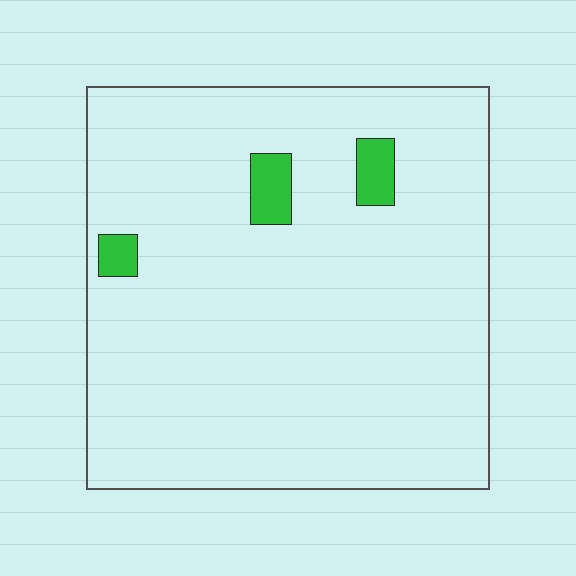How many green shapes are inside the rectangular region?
3.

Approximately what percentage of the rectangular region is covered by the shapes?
Approximately 5%.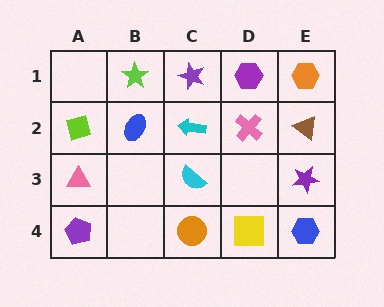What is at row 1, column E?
An orange hexagon.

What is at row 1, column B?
A lime star.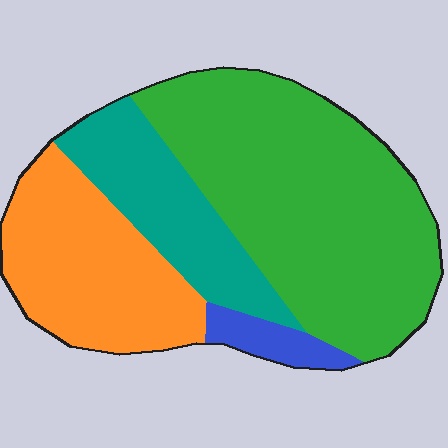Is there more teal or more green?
Green.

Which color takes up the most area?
Green, at roughly 50%.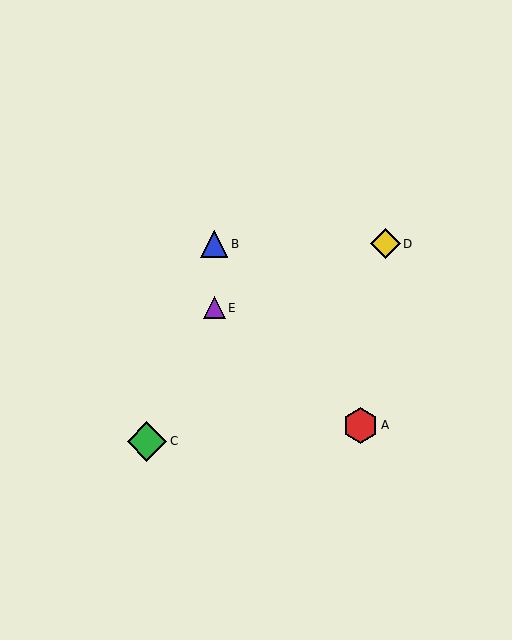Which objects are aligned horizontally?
Objects B, D are aligned horizontally.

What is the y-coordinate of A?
Object A is at y≈425.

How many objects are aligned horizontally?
2 objects (B, D) are aligned horizontally.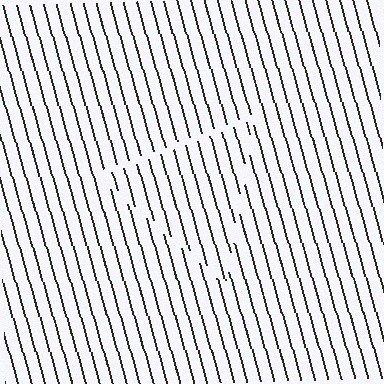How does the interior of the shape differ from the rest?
The interior of the shape contains the same grating, shifted by half a period — the contour is defined by the phase discontinuity where line-ends from the inner and outer gratings abut.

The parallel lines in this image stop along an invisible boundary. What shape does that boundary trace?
An illusory triangle. The interior of the shape contains the same grating, shifted by half a period — the contour is defined by the phase discontinuity where line-ends from the inner and outer gratings abut.